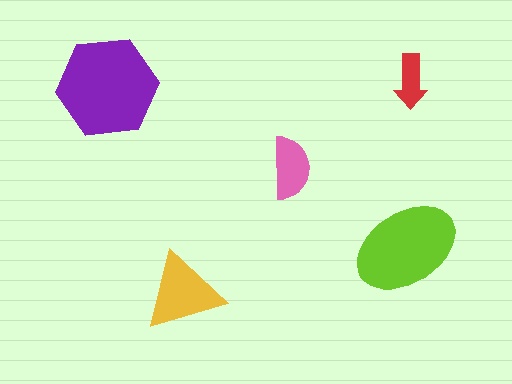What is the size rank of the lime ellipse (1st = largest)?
2nd.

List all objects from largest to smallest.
The purple hexagon, the lime ellipse, the yellow triangle, the pink semicircle, the red arrow.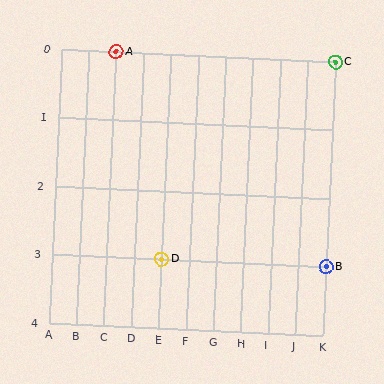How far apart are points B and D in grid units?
Points B and D are 6 columns apart.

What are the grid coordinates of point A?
Point A is at grid coordinates (C, 0).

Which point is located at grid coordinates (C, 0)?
Point A is at (C, 0).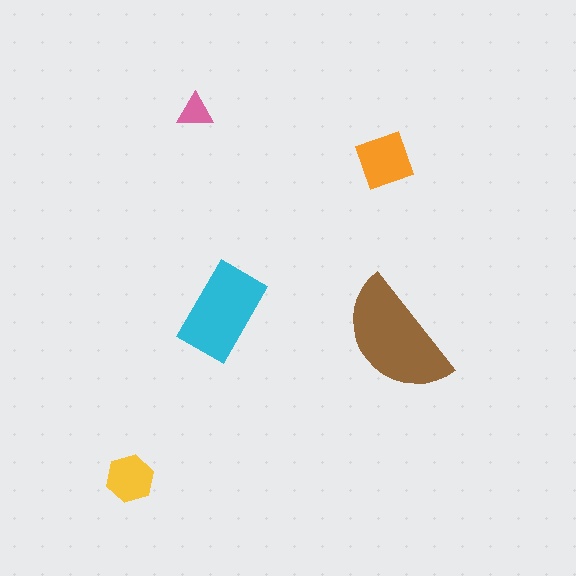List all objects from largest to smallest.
The brown semicircle, the cyan rectangle, the orange square, the yellow hexagon, the pink triangle.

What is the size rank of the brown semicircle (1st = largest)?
1st.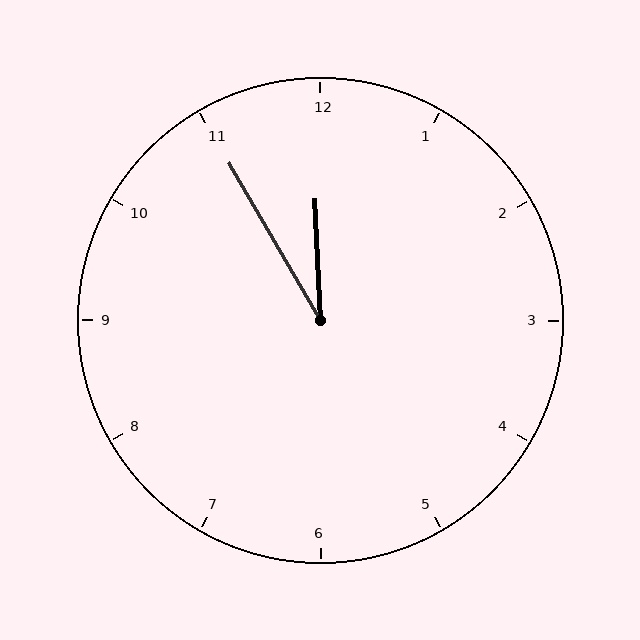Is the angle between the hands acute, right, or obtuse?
It is acute.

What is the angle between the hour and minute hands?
Approximately 28 degrees.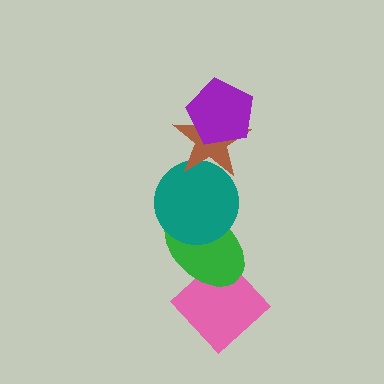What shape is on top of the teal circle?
The brown star is on top of the teal circle.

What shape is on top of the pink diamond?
The green ellipse is on top of the pink diamond.